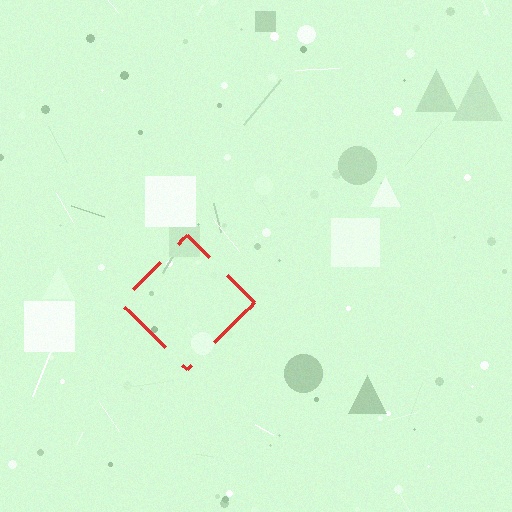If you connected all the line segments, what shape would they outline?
They would outline a diamond.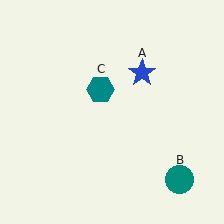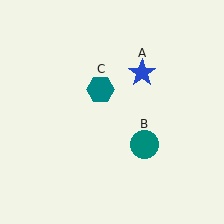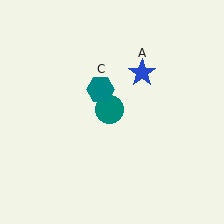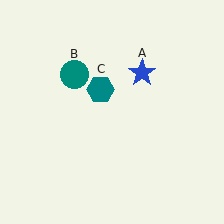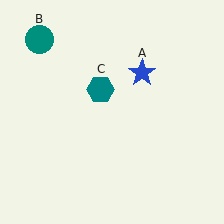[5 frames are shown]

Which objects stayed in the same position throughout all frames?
Blue star (object A) and teal hexagon (object C) remained stationary.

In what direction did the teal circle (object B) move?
The teal circle (object B) moved up and to the left.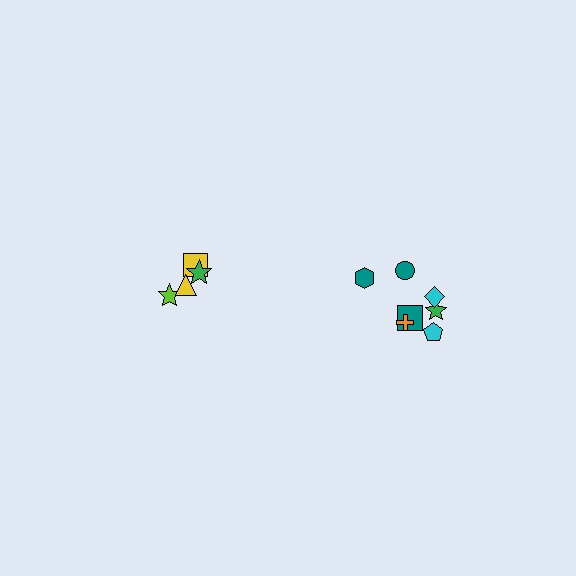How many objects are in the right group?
There are 7 objects.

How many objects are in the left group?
There are 4 objects.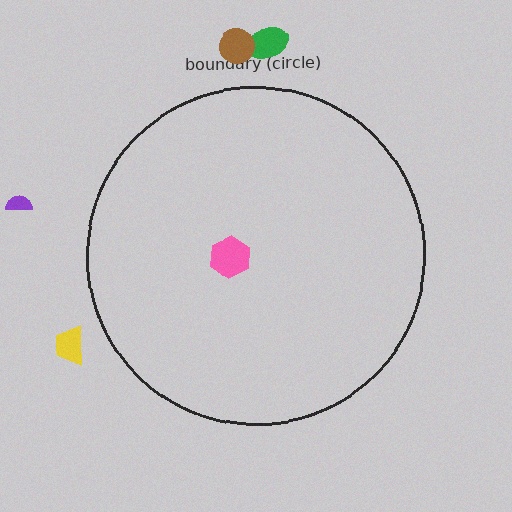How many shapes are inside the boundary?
1 inside, 4 outside.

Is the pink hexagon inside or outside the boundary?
Inside.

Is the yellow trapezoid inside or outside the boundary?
Outside.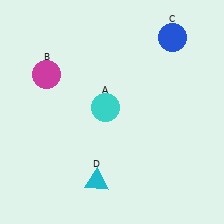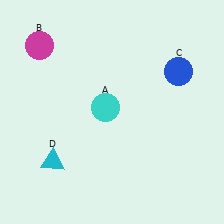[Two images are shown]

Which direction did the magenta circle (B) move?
The magenta circle (B) moved up.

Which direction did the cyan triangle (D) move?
The cyan triangle (D) moved left.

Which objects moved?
The objects that moved are: the magenta circle (B), the blue circle (C), the cyan triangle (D).